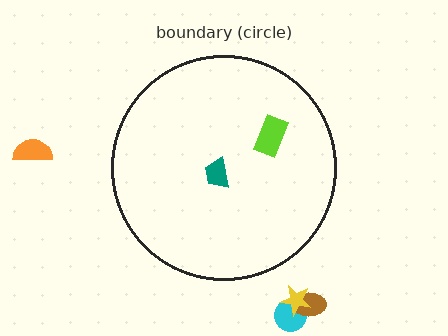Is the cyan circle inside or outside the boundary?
Outside.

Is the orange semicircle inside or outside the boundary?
Outside.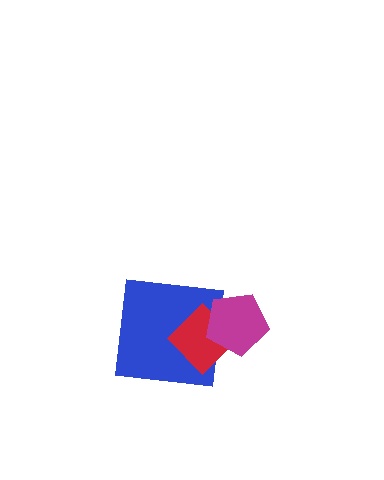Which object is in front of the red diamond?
The magenta pentagon is in front of the red diamond.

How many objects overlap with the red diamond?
2 objects overlap with the red diamond.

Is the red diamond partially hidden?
Yes, it is partially covered by another shape.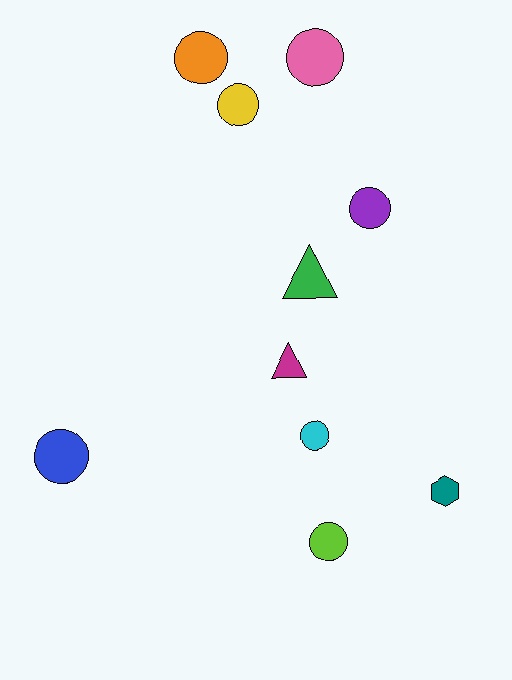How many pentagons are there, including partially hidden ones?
There are no pentagons.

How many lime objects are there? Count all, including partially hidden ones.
There is 1 lime object.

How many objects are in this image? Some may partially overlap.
There are 10 objects.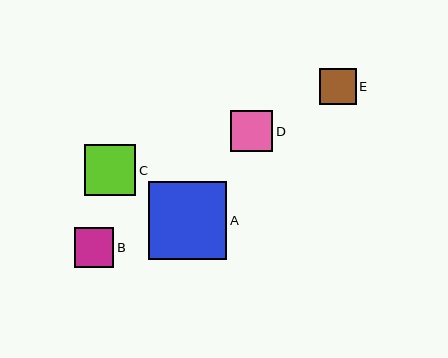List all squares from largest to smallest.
From largest to smallest: A, C, D, B, E.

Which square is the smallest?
Square E is the smallest with a size of approximately 36 pixels.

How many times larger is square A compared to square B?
Square A is approximately 2.0 times the size of square B.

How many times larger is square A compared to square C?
Square A is approximately 1.5 times the size of square C.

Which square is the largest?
Square A is the largest with a size of approximately 78 pixels.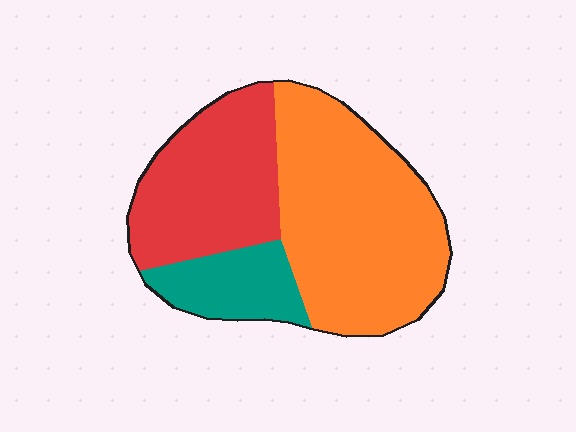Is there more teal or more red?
Red.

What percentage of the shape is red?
Red takes up about one third (1/3) of the shape.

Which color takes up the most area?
Orange, at roughly 50%.